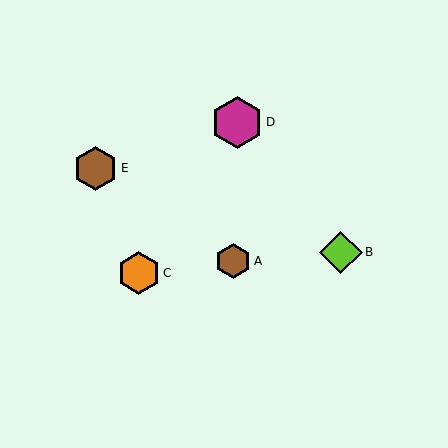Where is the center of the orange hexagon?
The center of the orange hexagon is at (139, 273).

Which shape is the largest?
The magenta hexagon (labeled D) is the largest.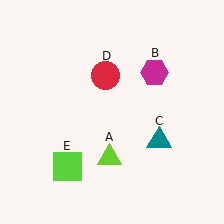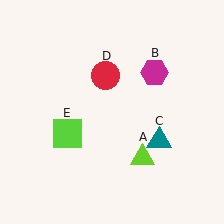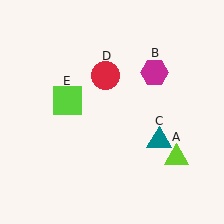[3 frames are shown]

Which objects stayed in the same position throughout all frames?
Magenta hexagon (object B) and teal triangle (object C) and red circle (object D) remained stationary.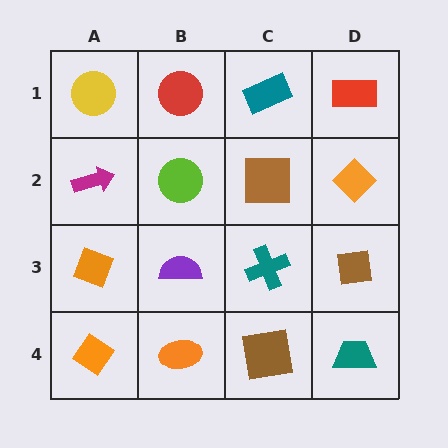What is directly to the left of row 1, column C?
A red circle.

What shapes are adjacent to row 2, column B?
A red circle (row 1, column B), a purple semicircle (row 3, column B), a magenta arrow (row 2, column A), a brown square (row 2, column C).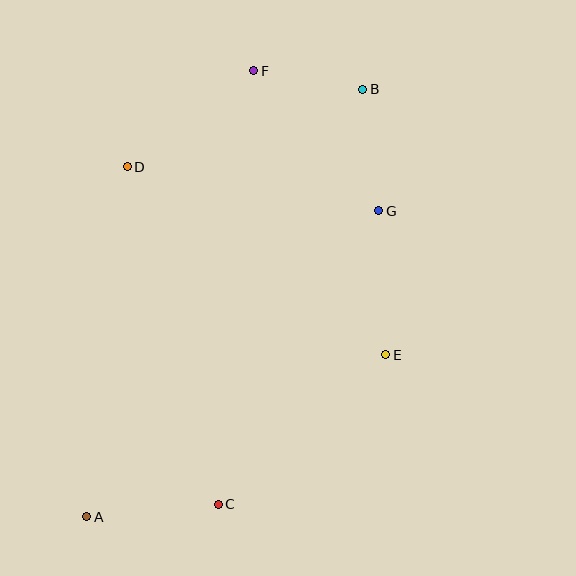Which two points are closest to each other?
Points B and F are closest to each other.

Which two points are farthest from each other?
Points A and B are farthest from each other.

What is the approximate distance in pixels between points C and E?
The distance between C and E is approximately 225 pixels.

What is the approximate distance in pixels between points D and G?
The distance between D and G is approximately 256 pixels.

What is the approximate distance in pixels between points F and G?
The distance between F and G is approximately 188 pixels.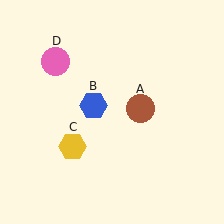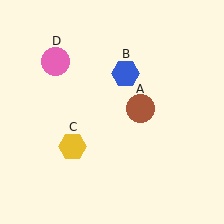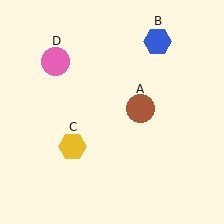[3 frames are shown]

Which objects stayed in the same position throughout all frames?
Brown circle (object A) and yellow hexagon (object C) and pink circle (object D) remained stationary.